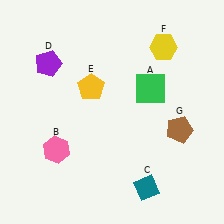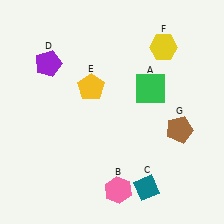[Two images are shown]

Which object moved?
The pink hexagon (B) moved right.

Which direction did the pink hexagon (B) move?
The pink hexagon (B) moved right.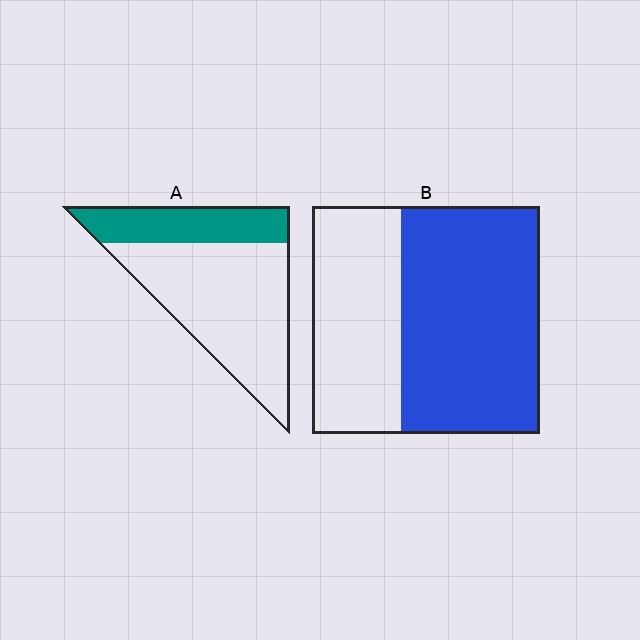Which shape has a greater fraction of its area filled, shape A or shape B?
Shape B.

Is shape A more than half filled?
No.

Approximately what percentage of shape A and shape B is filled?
A is approximately 30% and B is approximately 60%.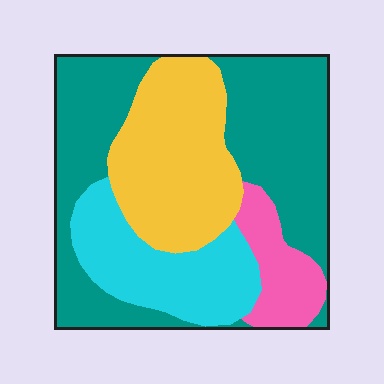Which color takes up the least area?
Pink, at roughly 10%.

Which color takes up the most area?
Teal, at roughly 45%.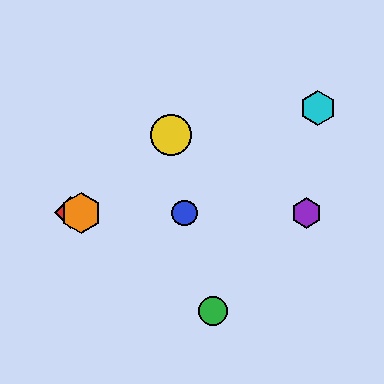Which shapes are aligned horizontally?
The red diamond, the blue circle, the purple hexagon, the orange hexagon are aligned horizontally.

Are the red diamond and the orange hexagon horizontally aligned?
Yes, both are at y≈213.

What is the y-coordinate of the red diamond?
The red diamond is at y≈213.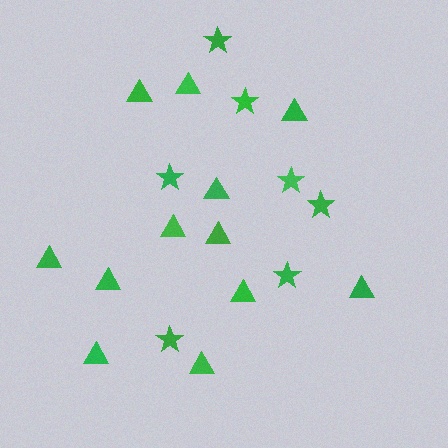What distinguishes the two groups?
There are 2 groups: one group of triangles (12) and one group of stars (7).